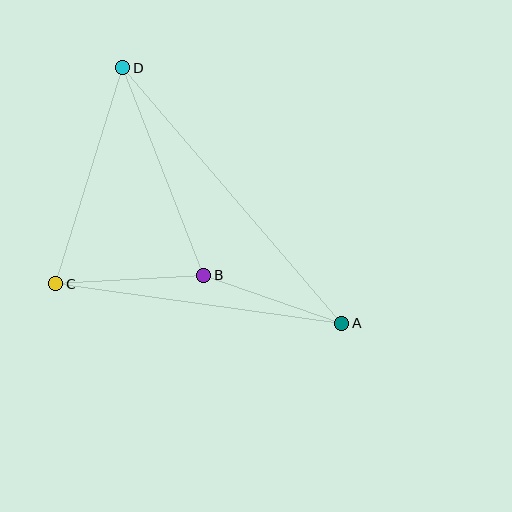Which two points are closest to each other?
Points A and B are closest to each other.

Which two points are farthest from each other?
Points A and D are farthest from each other.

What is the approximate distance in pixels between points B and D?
The distance between B and D is approximately 223 pixels.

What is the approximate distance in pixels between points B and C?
The distance between B and C is approximately 148 pixels.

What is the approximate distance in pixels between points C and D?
The distance between C and D is approximately 226 pixels.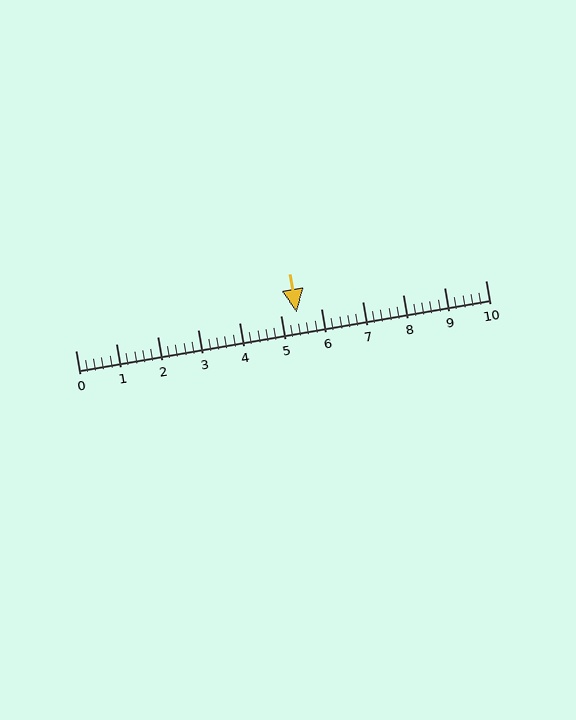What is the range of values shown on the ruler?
The ruler shows values from 0 to 10.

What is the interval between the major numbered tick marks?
The major tick marks are spaced 1 units apart.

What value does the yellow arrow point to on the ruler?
The yellow arrow points to approximately 5.4.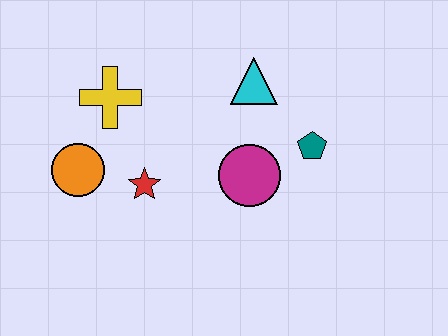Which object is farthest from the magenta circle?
The orange circle is farthest from the magenta circle.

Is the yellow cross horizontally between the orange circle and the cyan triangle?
Yes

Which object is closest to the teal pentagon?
The magenta circle is closest to the teal pentagon.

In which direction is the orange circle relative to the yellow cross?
The orange circle is below the yellow cross.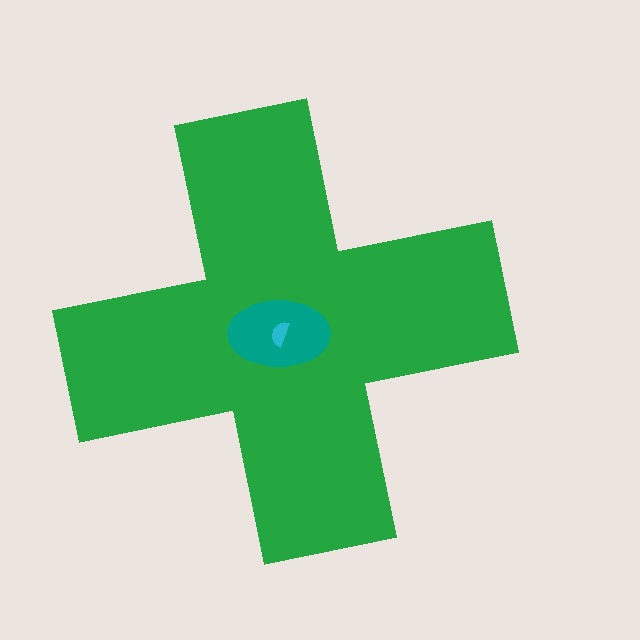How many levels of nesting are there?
3.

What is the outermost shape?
The green cross.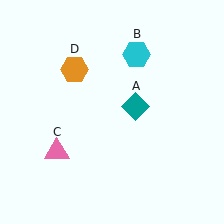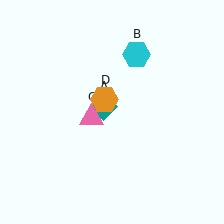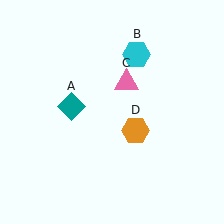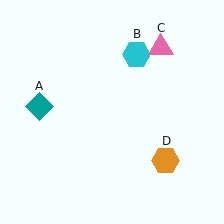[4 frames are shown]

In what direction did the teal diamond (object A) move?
The teal diamond (object A) moved left.